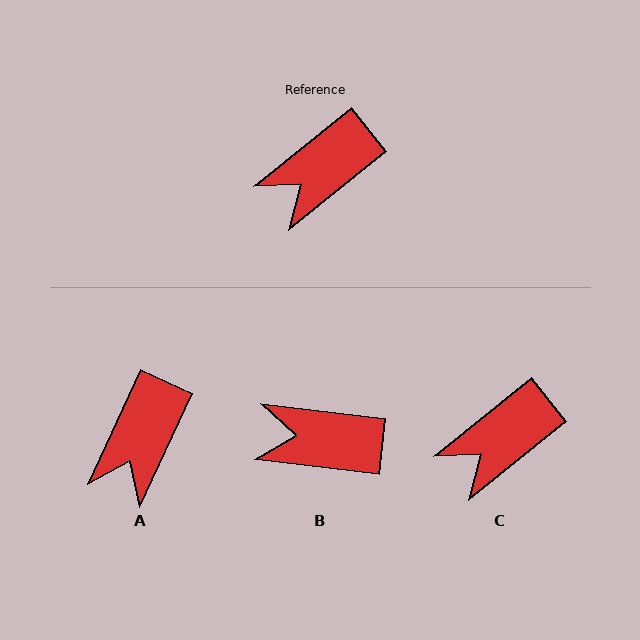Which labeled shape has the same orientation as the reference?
C.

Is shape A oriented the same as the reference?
No, it is off by about 26 degrees.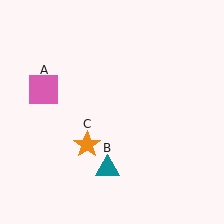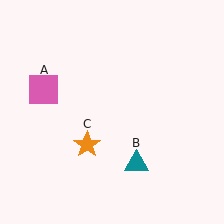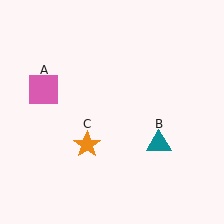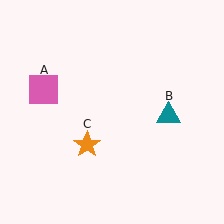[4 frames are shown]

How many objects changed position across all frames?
1 object changed position: teal triangle (object B).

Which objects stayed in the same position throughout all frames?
Pink square (object A) and orange star (object C) remained stationary.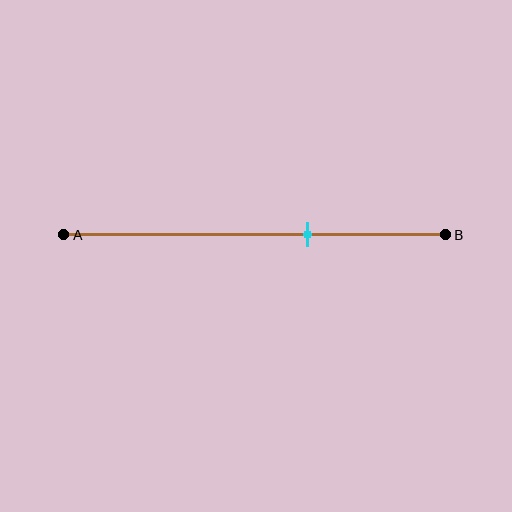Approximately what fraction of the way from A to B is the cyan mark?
The cyan mark is approximately 65% of the way from A to B.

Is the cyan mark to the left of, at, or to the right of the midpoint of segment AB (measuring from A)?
The cyan mark is to the right of the midpoint of segment AB.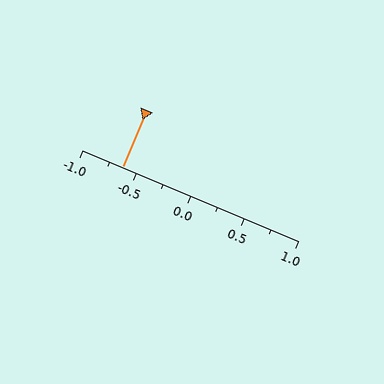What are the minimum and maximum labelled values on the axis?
The axis runs from -1.0 to 1.0.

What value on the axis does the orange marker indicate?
The marker indicates approximately -0.62.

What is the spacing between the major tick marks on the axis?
The major ticks are spaced 0.5 apart.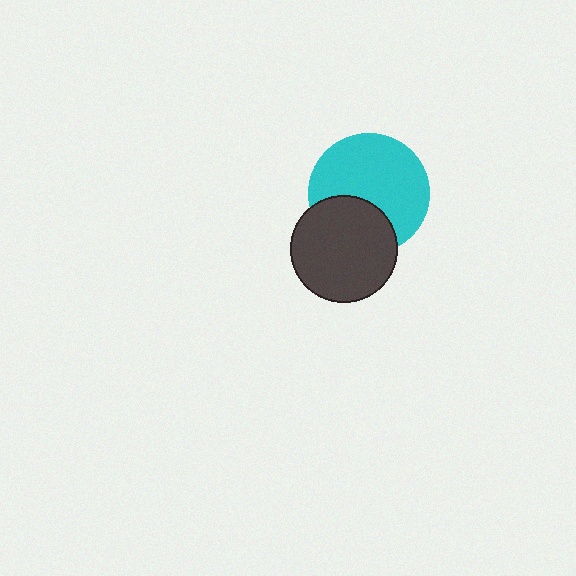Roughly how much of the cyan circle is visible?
Most of it is visible (roughly 68%).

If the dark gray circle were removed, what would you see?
You would see the complete cyan circle.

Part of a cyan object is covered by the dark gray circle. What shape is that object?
It is a circle.